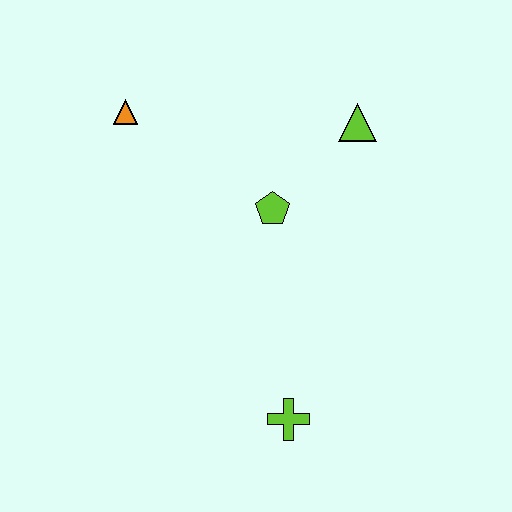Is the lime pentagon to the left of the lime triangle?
Yes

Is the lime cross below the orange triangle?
Yes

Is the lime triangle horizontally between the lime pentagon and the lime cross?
No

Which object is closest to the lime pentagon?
The lime triangle is closest to the lime pentagon.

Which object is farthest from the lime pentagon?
The lime cross is farthest from the lime pentagon.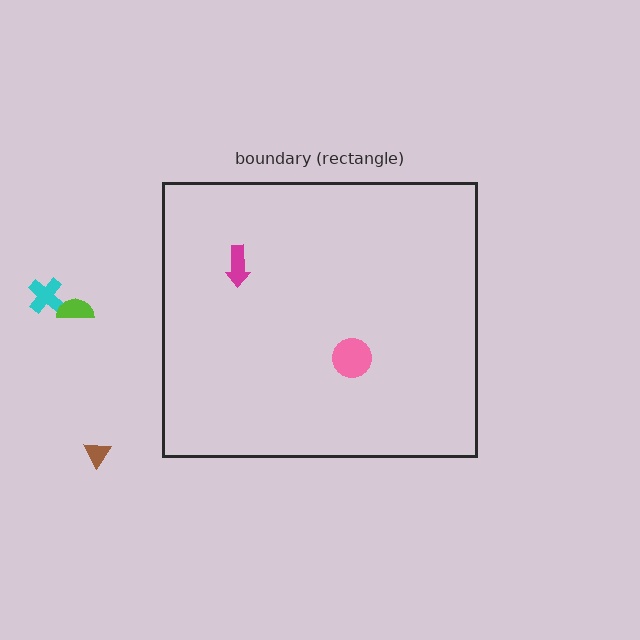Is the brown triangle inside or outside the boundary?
Outside.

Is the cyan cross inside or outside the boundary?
Outside.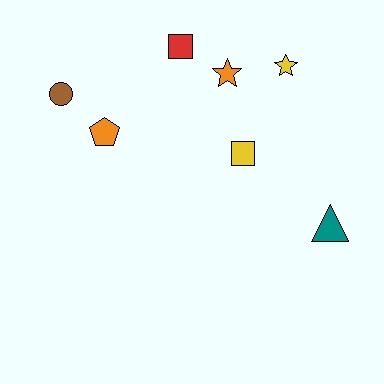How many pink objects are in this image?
There are no pink objects.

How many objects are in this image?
There are 7 objects.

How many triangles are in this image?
There is 1 triangle.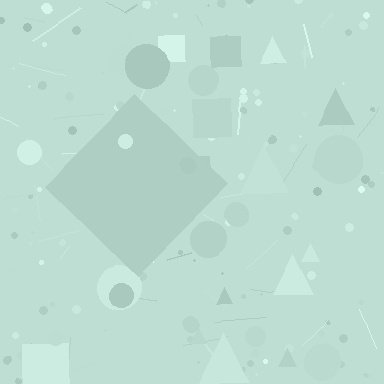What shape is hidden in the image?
A diamond is hidden in the image.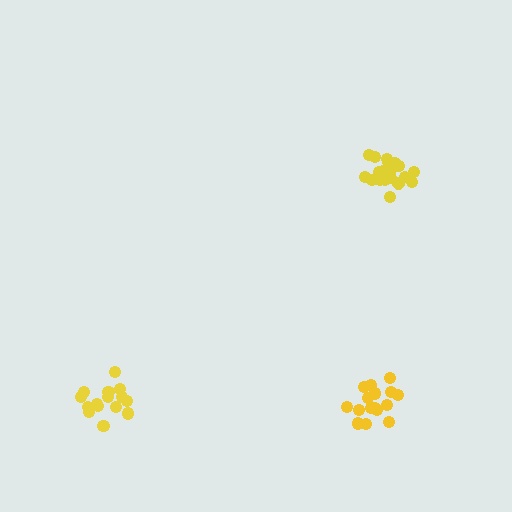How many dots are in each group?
Group 1: 19 dots, Group 2: 15 dots, Group 3: 16 dots (50 total).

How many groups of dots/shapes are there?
There are 3 groups.